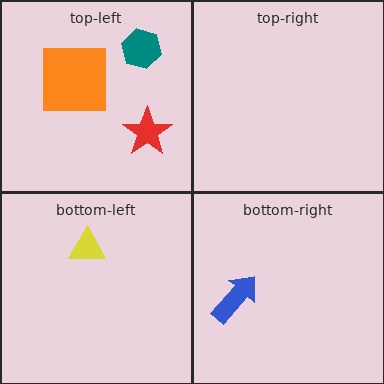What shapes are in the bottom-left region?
The yellow triangle.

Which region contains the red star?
The top-left region.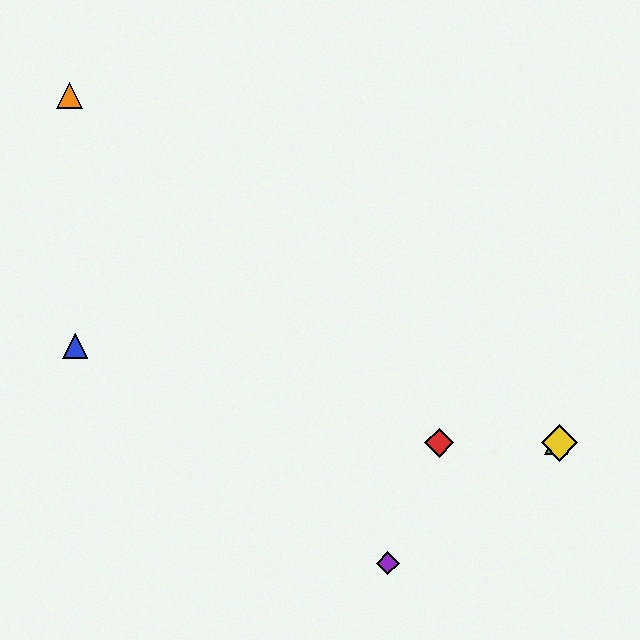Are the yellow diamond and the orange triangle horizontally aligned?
No, the yellow diamond is at y≈443 and the orange triangle is at y≈95.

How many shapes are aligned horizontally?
3 shapes (the red diamond, the green triangle, the yellow diamond) are aligned horizontally.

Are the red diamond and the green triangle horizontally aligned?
Yes, both are at y≈443.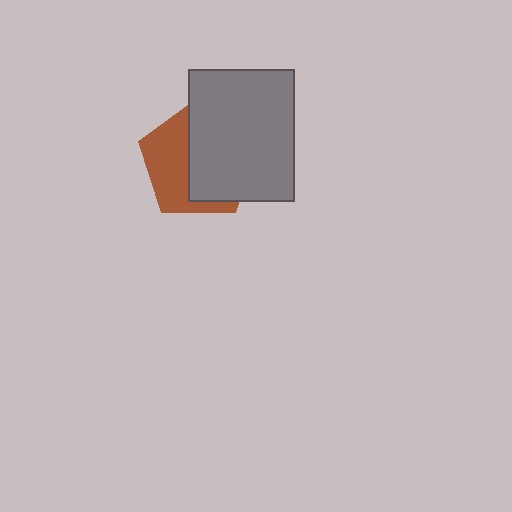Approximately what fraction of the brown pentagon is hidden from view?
Roughly 57% of the brown pentagon is hidden behind the gray rectangle.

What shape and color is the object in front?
The object in front is a gray rectangle.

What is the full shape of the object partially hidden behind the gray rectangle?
The partially hidden object is a brown pentagon.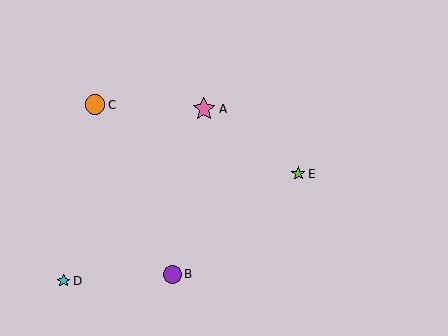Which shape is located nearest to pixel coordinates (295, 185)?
The lime star (labeled E) at (298, 174) is nearest to that location.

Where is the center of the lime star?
The center of the lime star is at (298, 174).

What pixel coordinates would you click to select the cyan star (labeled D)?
Click at (64, 281) to select the cyan star D.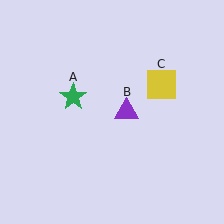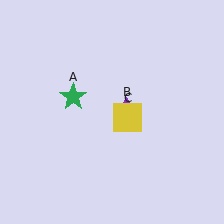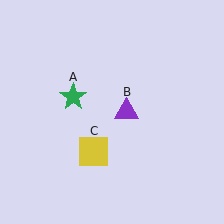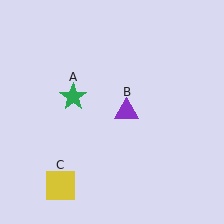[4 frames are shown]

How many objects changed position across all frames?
1 object changed position: yellow square (object C).